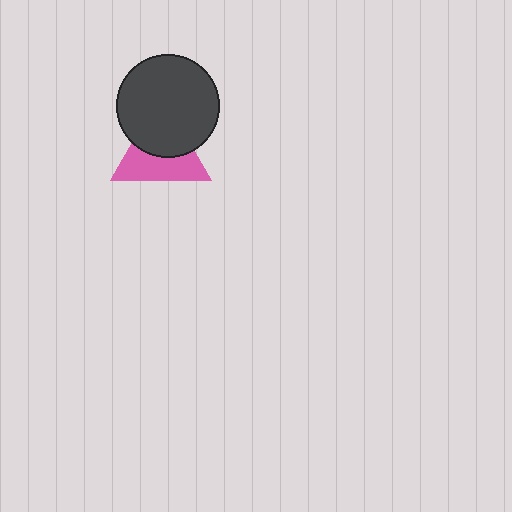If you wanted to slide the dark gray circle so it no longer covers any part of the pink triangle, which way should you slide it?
Slide it up — that is the most direct way to separate the two shapes.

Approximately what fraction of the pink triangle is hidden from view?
Roughly 47% of the pink triangle is hidden behind the dark gray circle.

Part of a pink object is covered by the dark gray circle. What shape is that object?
It is a triangle.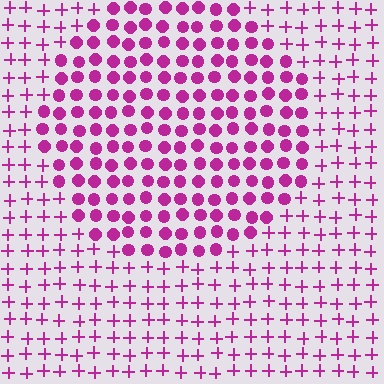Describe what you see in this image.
The image is filled with small magenta elements arranged in a uniform grid. A circle-shaped region contains circles, while the surrounding area contains plus signs. The boundary is defined purely by the change in element shape.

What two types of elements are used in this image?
The image uses circles inside the circle region and plus signs outside it.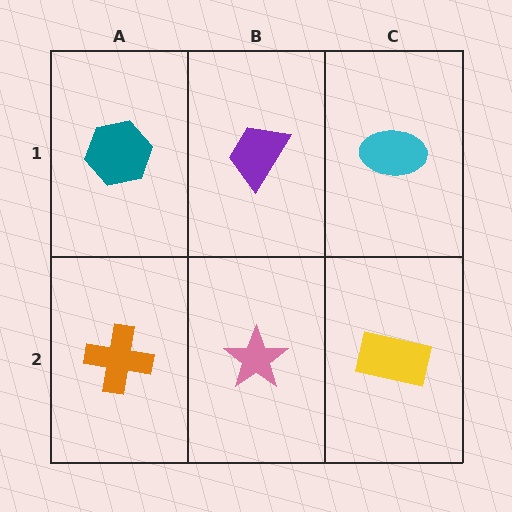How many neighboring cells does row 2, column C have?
2.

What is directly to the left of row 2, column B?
An orange cross.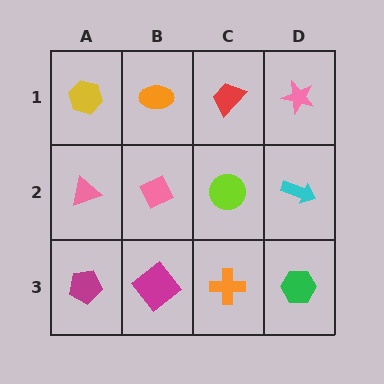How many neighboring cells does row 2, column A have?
3.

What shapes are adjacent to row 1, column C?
A lime circle (row 2, column C), an orange ellipse (row 1, column B), a pink star (row 1, column D).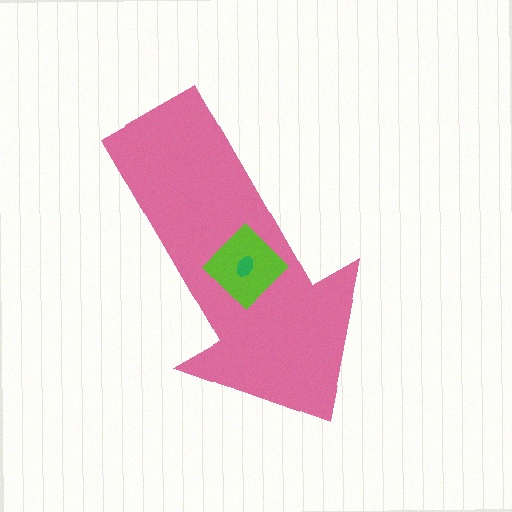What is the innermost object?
The green ellipse.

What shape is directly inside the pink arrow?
The lime diamond.